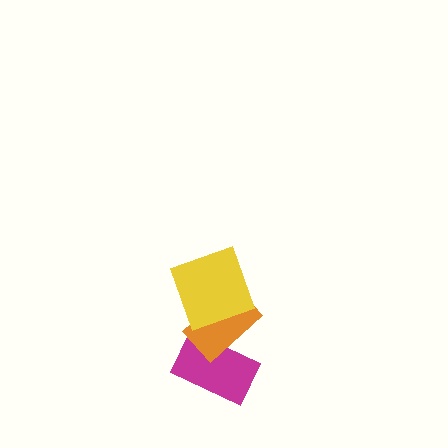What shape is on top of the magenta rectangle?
The orange rectangle is on top of the magenta rectangle.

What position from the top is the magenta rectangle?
The magenta rectangle is 3rd from the top.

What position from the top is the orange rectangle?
The orange rectangle is 2nd from the top.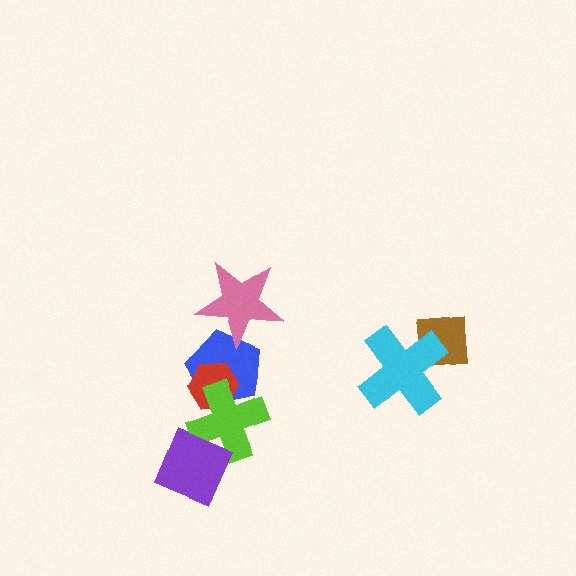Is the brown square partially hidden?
Yes, it is partially covered by another shape.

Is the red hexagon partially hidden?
Yes, it is partially covered by another shape.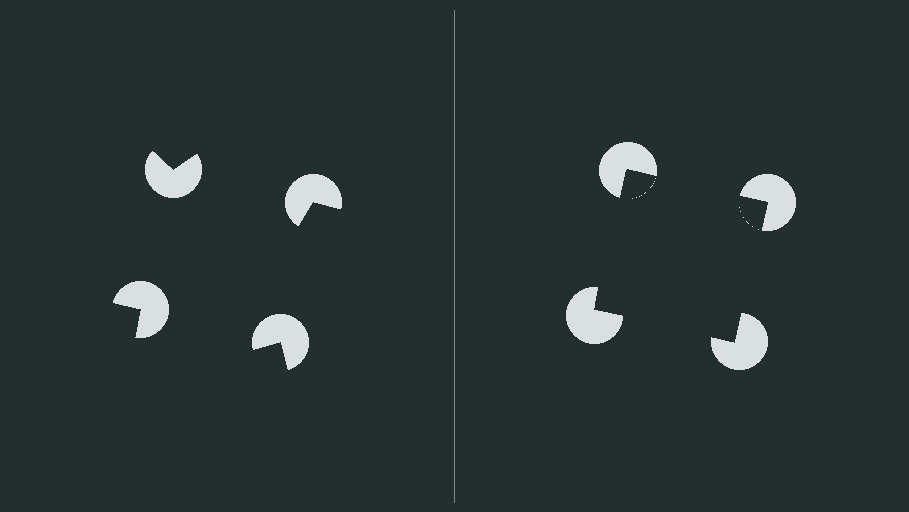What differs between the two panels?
The pac-man discs are positioned identically on both sides; only the wedge orientations differ. On the right they align to a square; on the left they are misaligned.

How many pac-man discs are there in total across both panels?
8 — 4 on each side.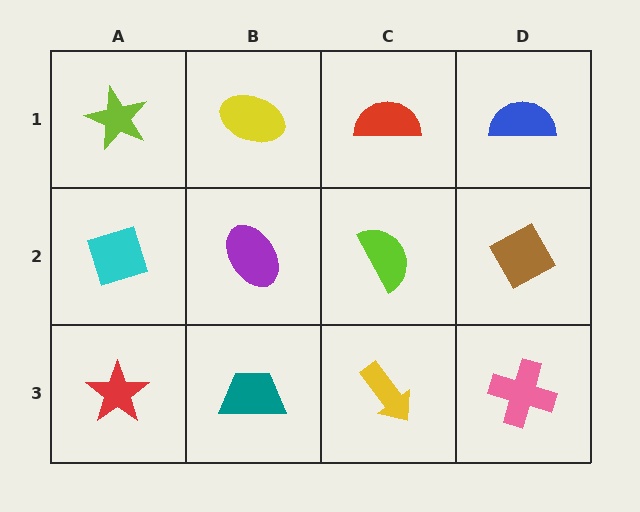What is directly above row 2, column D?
A blue semicircle.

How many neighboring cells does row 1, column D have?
2.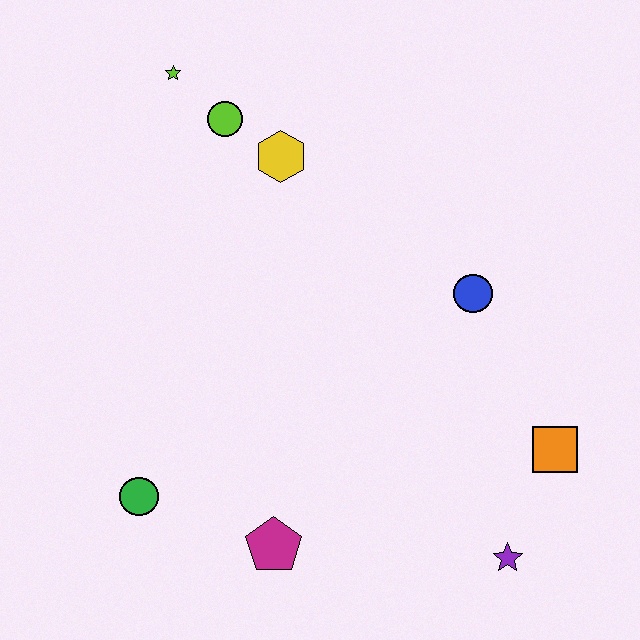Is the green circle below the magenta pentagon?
No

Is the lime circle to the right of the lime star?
Yes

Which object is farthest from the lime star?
The purple star is farthest from the lime star.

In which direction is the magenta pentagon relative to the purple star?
The magenta pentagon is to the left of the purple star.